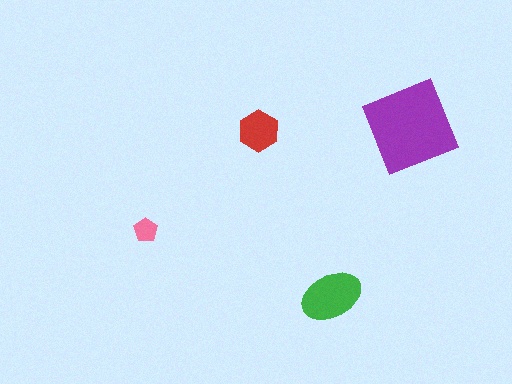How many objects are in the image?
There are 4 objects in the image.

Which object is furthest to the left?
The pink pentagon is leftmost.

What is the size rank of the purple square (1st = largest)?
1st.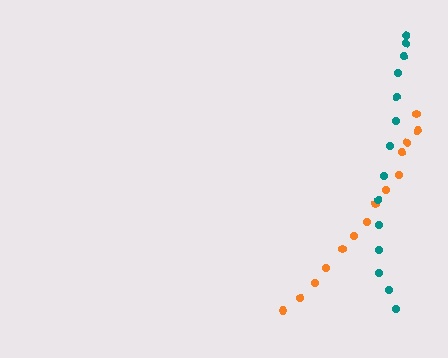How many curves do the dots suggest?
There are 2 distinct paths.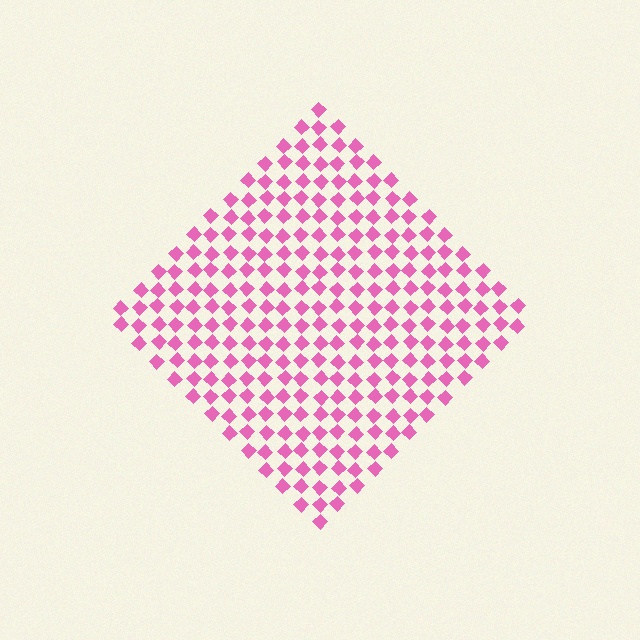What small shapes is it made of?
It is made of small diamonds.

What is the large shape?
The large shape is a diamond.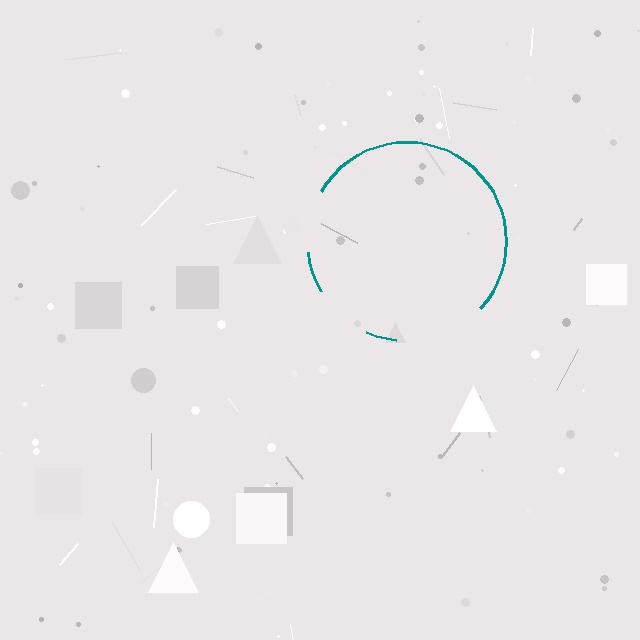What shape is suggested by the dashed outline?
The dashed outline suggests a circle.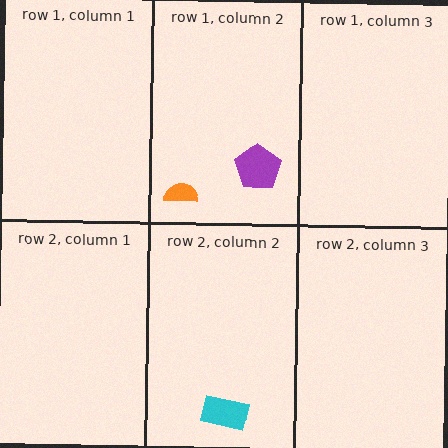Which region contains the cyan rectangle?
The row 2, column 2 region.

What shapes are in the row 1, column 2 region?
The orange semicircle, the purple pentagon.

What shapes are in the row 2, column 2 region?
The cyan rectangle.